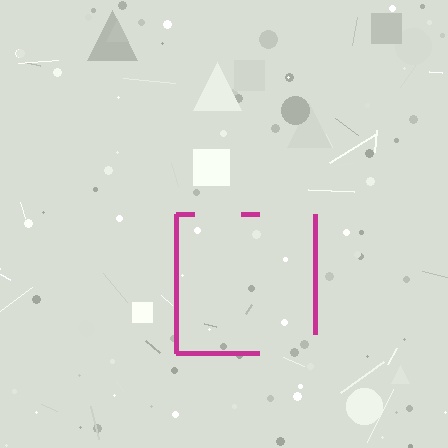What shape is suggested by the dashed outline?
The dashed outline suggests a square.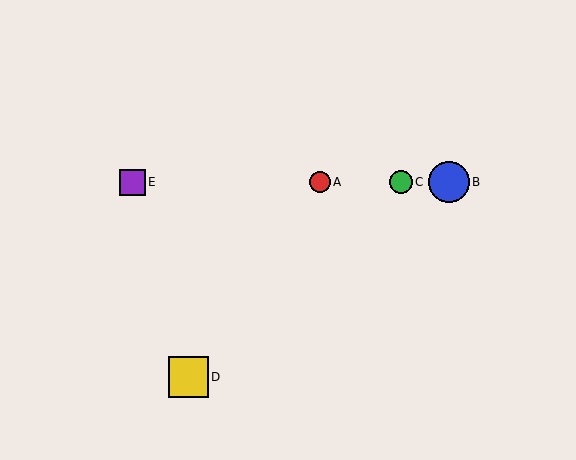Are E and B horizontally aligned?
Yes, both are at y≈182.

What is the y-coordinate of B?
Object B is at y≈182.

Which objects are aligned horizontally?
Objects A, B, C, E are aligned horizontally.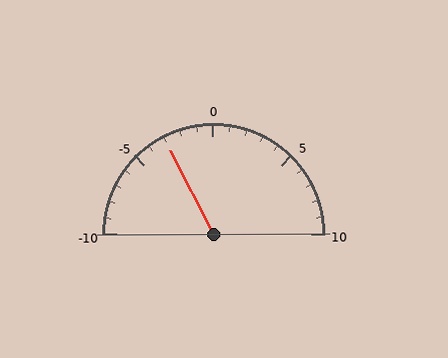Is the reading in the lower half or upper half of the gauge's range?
The reading is in the lower half of the range (-10 to 10).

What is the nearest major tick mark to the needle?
The nearest major tick mark is -5.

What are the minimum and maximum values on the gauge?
The gauge ranges from -10 to 10.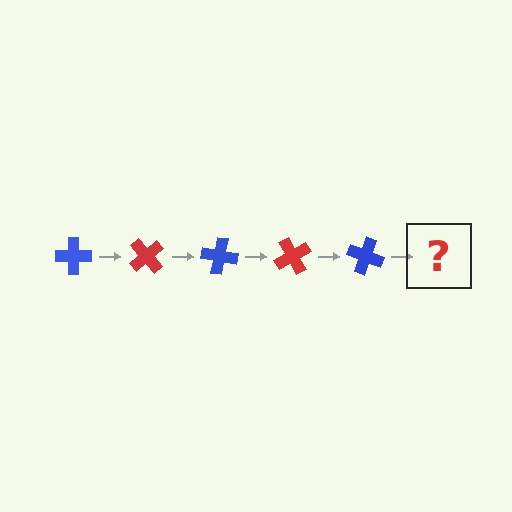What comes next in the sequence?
The next element should be a red cross, rotated 250 degrees from the start.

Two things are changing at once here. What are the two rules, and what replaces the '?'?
The two rules are that it rotates 50 degrees each step and the color cycles through blue and red. The '?' should be a red cross, rotated 250 degrees from the start.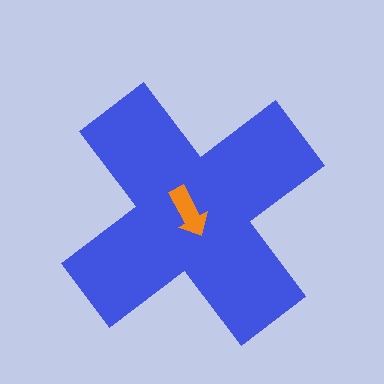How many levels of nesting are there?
2.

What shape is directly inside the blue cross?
The orange arrow.